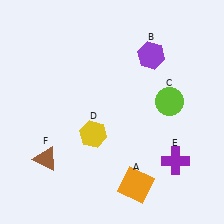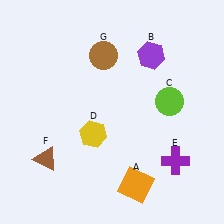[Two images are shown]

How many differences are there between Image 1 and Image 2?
There is 1 difference between the two images.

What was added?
A brown circle (G) was added in Image 2.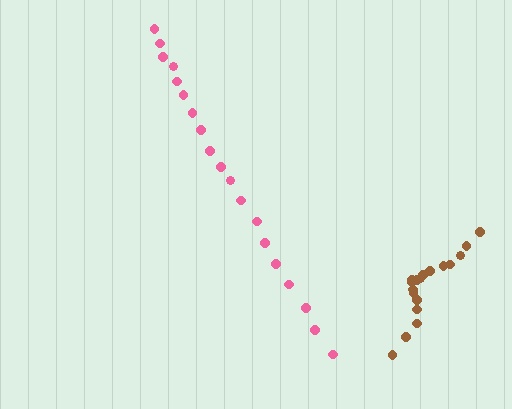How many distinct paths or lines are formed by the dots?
There are 2 distinct paths.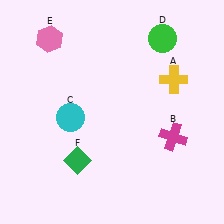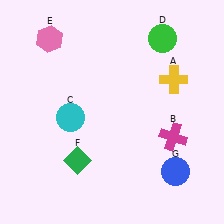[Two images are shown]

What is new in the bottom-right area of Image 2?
A blue circle (G) was added in the bottom-right area of Image 2.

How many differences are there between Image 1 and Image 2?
There is 1 difference between the two images.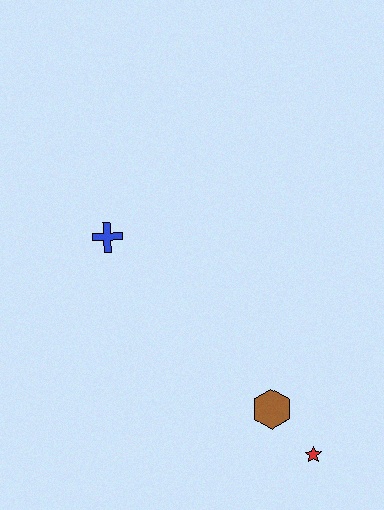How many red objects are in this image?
There is 1 red object.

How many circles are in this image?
There are no circles.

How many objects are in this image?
There are 3 objects.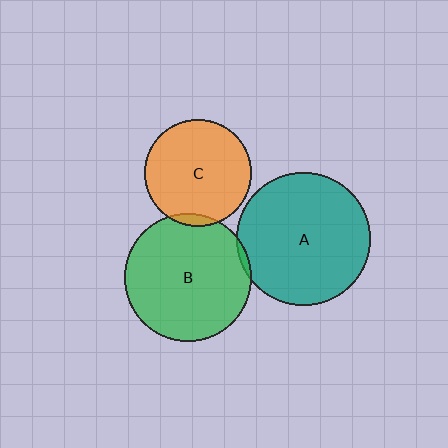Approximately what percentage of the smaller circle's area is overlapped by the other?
Approximately 5%.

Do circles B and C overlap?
Yes.